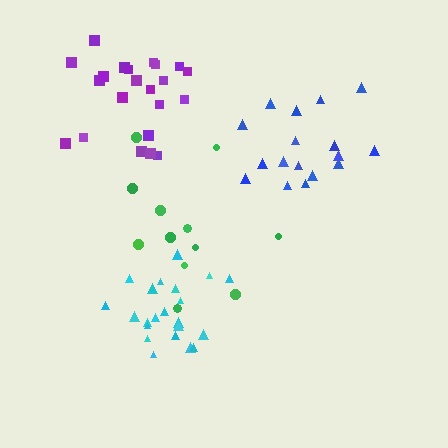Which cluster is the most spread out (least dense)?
Green.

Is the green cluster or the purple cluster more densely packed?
Purple.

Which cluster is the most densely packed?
Cyan.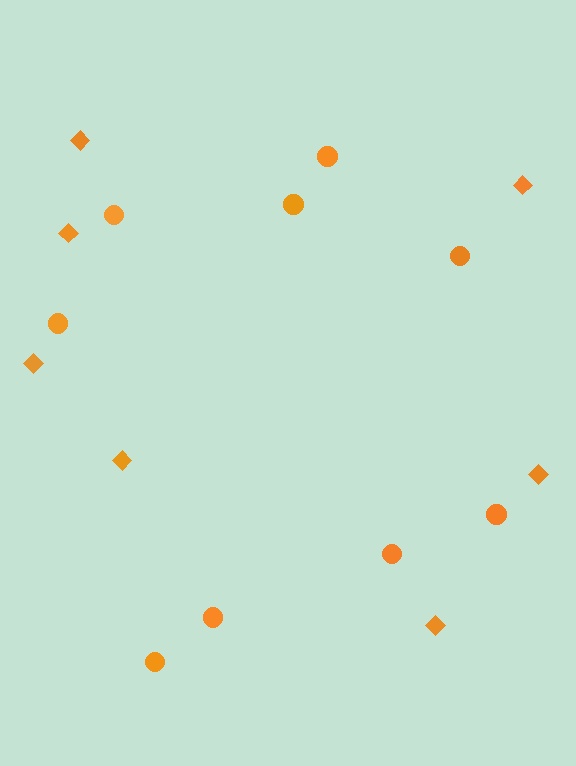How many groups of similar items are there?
There are 2 groups: one group of diamonds (7) and one group of circles (9).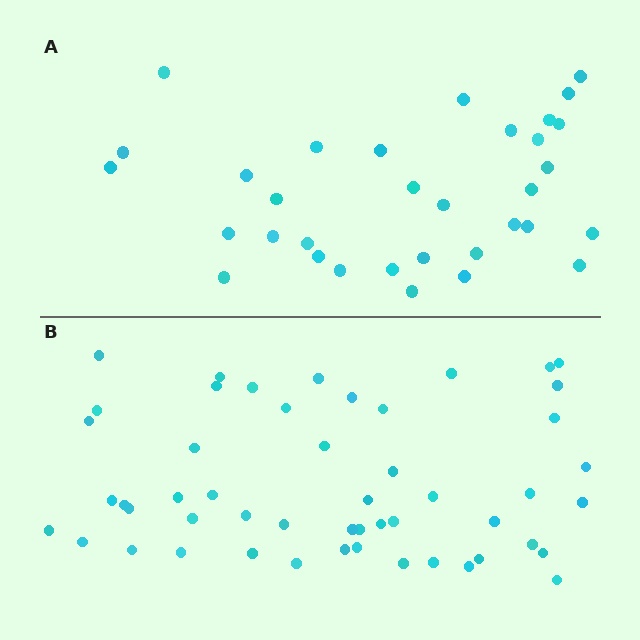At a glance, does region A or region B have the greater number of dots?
Region B (the bottom region) has more dots.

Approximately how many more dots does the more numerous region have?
Region B has approximately 20 more dots than region A.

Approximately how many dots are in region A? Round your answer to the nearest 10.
About 30 dots. (The exact count is 33, which rounds to 30.)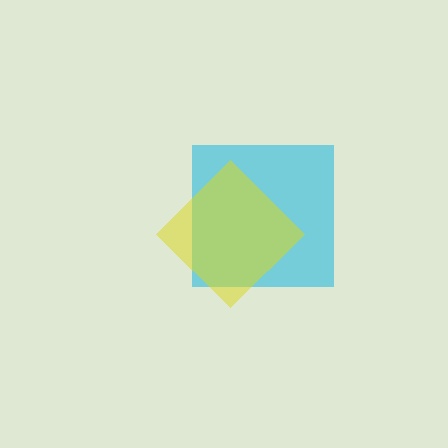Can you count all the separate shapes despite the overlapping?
Yes, there are 2 separate shapes.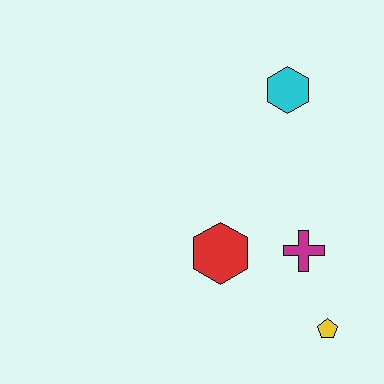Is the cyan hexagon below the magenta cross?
No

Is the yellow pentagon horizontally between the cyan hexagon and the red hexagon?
No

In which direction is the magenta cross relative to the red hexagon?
The magenta cross is to the right of the red hexagon.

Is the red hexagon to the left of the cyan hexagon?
Yes